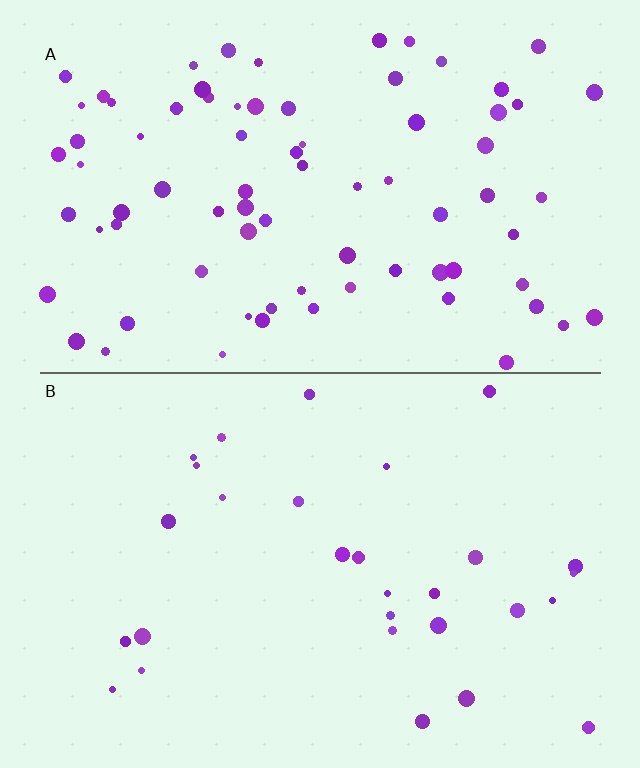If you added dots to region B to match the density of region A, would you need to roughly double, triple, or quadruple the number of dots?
Approximately triple.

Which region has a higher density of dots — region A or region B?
A (the top).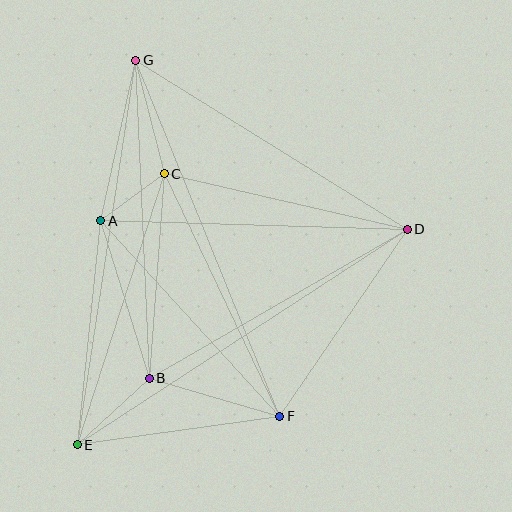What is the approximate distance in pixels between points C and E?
The distance between C and E is approximately 285 pixels.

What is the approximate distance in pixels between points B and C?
The distance between B and C is approximately 205 pixels.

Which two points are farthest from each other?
Points D and E are farthest from each other.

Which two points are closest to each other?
Points A and C are closest to each other.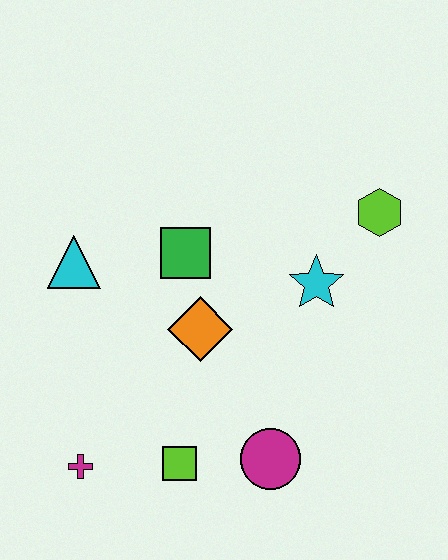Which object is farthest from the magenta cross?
The lime hexagon is farthest from the magenta cross.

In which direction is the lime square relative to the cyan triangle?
The lime square is below the cyan triangle.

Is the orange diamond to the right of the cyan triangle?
Yes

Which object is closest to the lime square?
The magenta circle is closest to the lime square.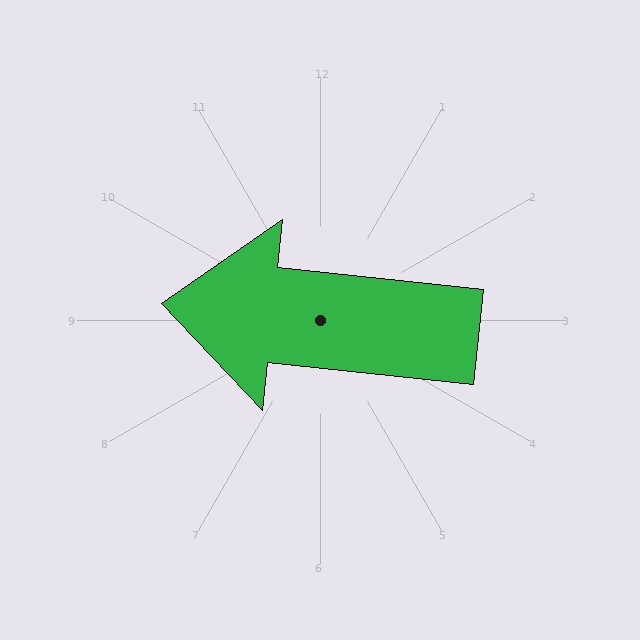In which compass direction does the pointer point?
West.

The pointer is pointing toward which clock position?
Roughly 9 o'clock.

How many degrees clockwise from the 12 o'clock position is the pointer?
Approximately 276 degrees.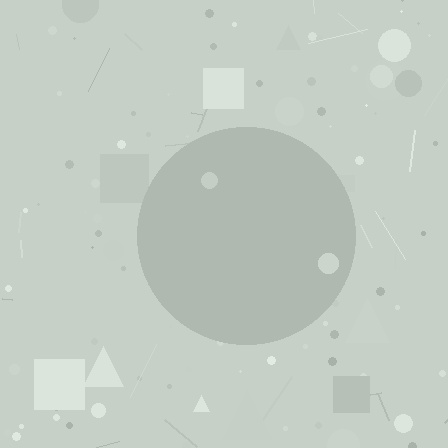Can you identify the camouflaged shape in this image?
The camouflaged shape is a circle.